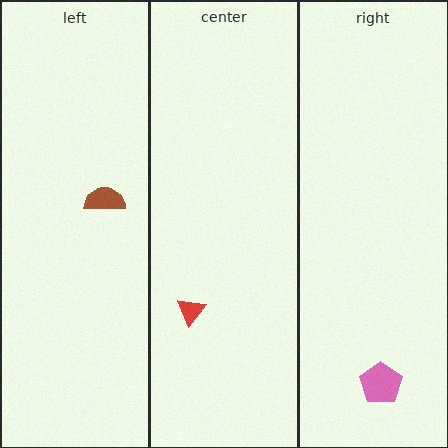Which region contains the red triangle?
The center region.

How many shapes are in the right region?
1.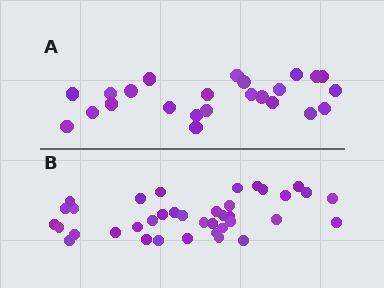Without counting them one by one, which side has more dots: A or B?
Region B (the bottom region) has more dots.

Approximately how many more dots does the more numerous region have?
Region B has approximately 15 more dots than region A.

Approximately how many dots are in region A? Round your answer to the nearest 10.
About 20 dots. (The exact count is 24, which rounds to 20.)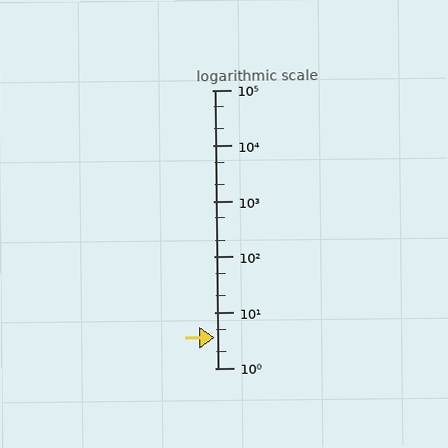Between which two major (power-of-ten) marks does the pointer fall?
The pointer is between 1 and 10.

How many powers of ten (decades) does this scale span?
The scale spans 5 decades, from 1 to 100000.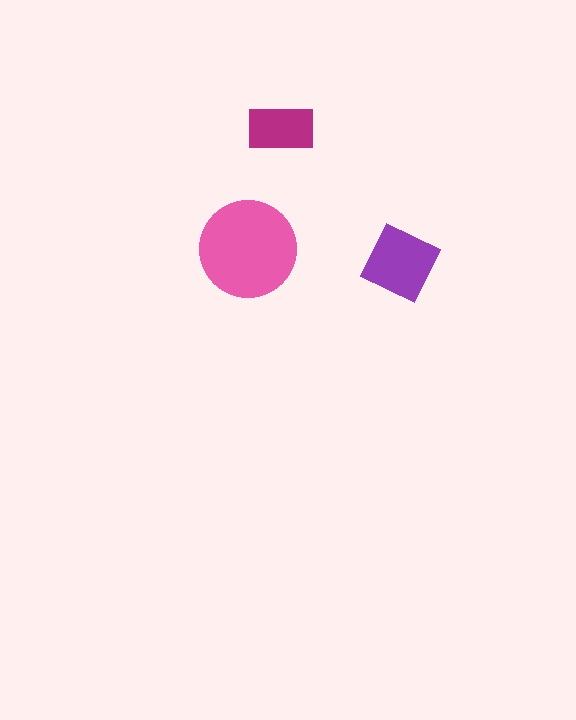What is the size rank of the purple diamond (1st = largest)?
2nd.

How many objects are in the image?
There are 3 objects in the image.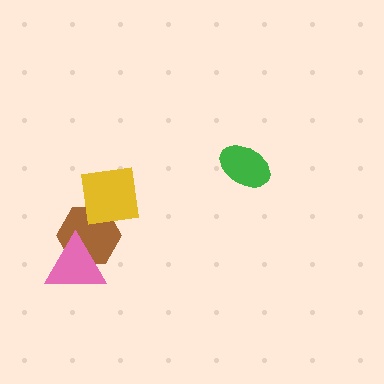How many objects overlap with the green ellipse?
0 objects overlap with the green ellipse.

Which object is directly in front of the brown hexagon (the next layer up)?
The pink triangle is directly in front of the brown hexagon.